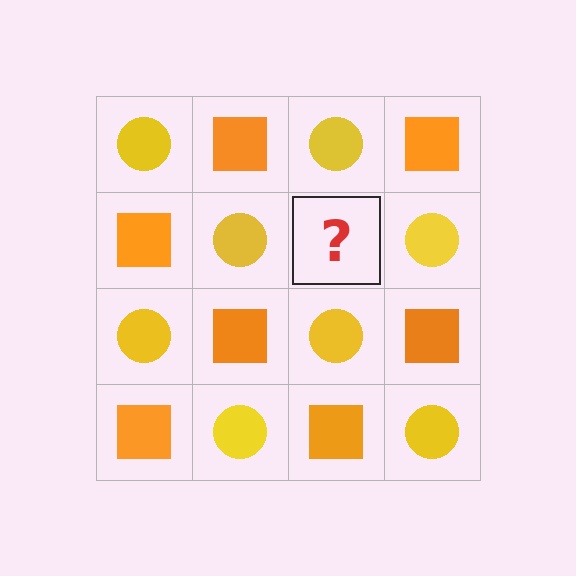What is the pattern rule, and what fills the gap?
The rule is that it alternates yellow circle and orange square in a checkerboard pattern. The gap should be filled with an orange square.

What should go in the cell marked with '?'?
The missing cell should contain an orange square.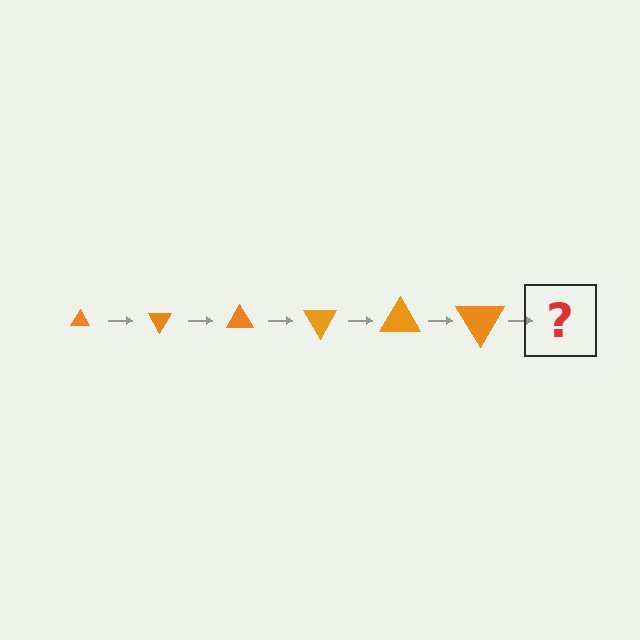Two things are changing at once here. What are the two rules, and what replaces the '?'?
The two rules are that the triangle grows larger each step and it rotates 60 degrees each step. The '?' should be a triangle, larger than the previous one and rotated 360 degrees from the start.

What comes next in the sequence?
The next element should be a triangle, larger than the previous one and rotated 360 degrees from the start.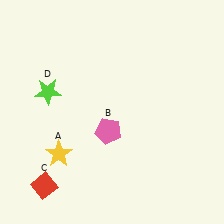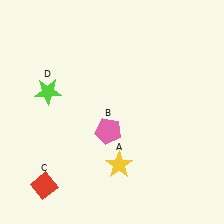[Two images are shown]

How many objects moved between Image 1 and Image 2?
1 object moved between the two images.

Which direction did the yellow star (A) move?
The yellow star (A) moved right.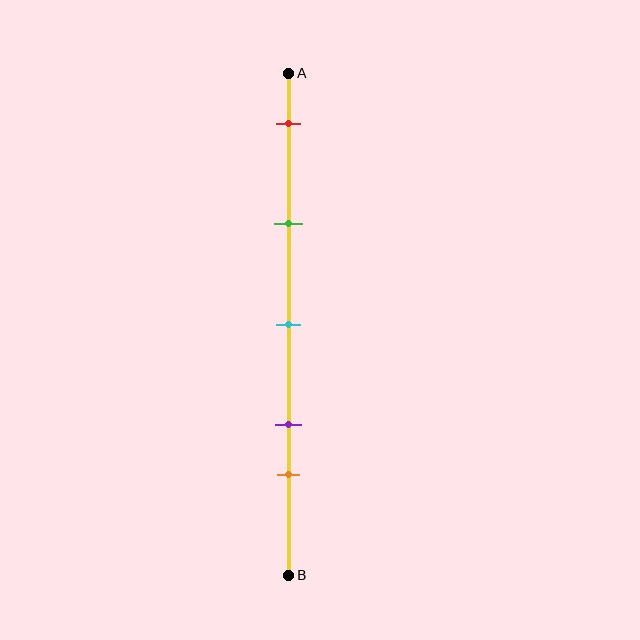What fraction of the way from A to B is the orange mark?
The orange mark is approximately 80% (0.8) of the way from A to B.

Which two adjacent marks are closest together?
The purple and orange marks are the closest adjacent pair.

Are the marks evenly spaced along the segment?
No, the marks are not evenly spaced.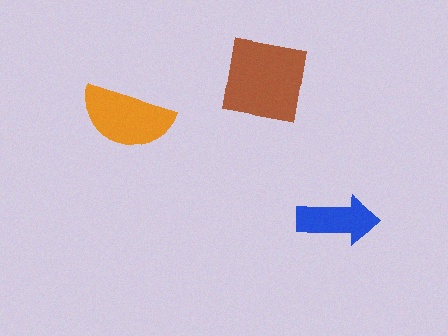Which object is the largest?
The brown square.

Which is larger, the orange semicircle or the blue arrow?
The orange semicircle.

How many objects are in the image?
There are 3 objects in the image.